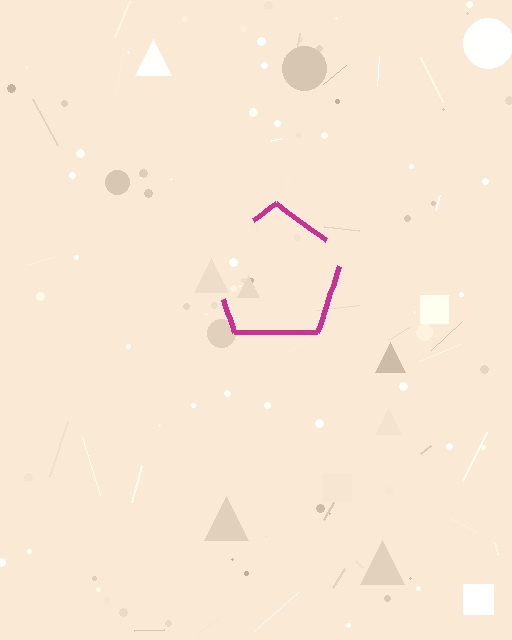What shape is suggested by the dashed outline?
The dashed outline suggests a pentagon.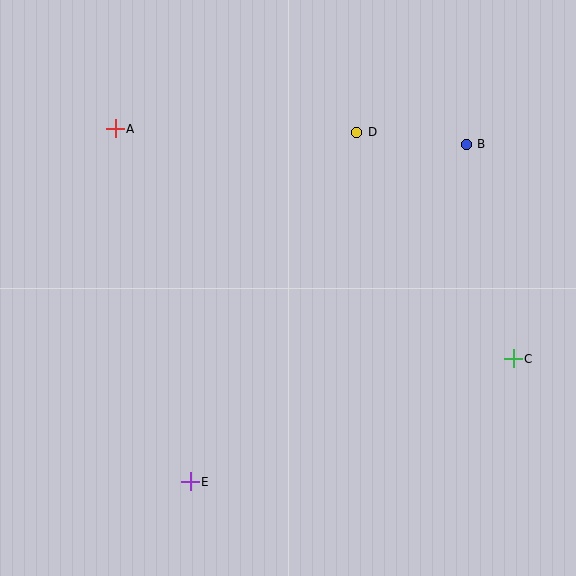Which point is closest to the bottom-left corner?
Point E is closest to the bottom-left corner.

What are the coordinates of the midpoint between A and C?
The midpoint between A and C is at (314, 244).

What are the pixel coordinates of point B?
Point B is at (466, 144).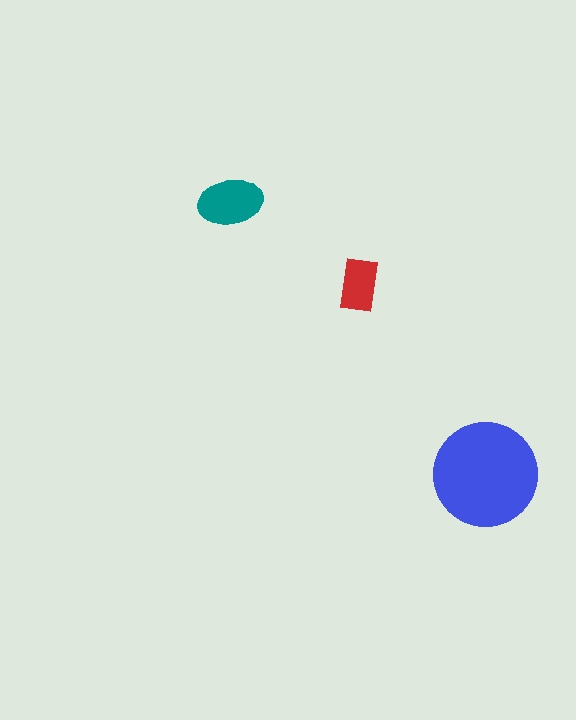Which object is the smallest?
The red rectangle.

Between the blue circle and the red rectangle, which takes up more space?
The blue circle.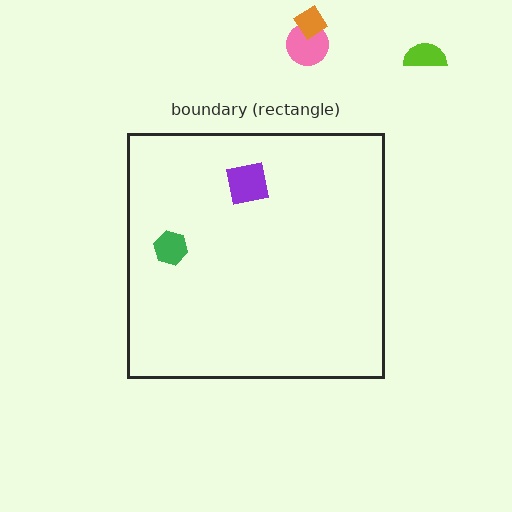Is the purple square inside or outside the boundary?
Inside.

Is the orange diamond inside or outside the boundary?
Outside.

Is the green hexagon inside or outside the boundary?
Inside.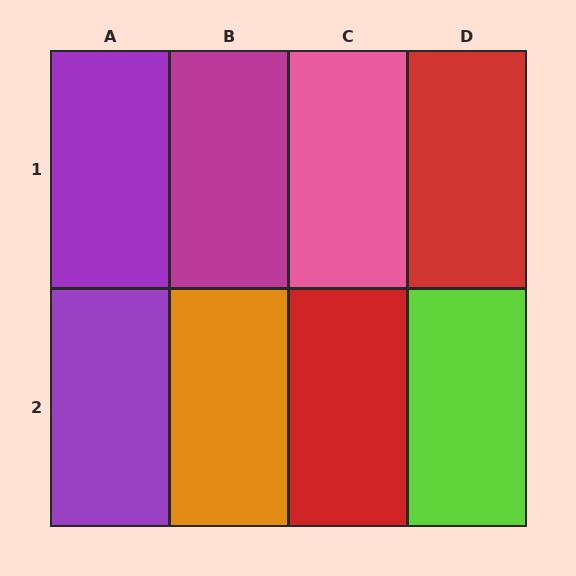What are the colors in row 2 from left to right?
Purple, orange, red, lime.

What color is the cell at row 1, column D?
Red.